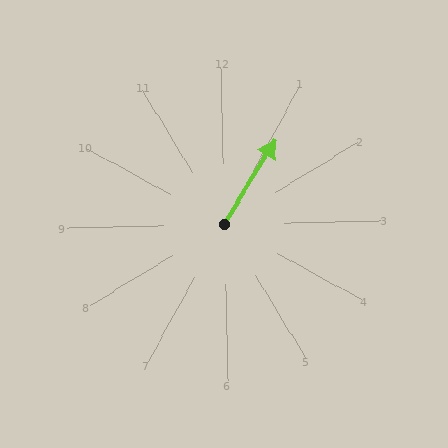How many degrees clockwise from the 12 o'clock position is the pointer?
Approximately 33 degrees.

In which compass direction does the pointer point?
Northeast.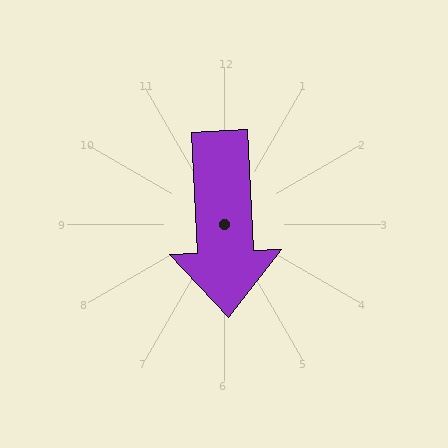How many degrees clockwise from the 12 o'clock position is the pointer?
Approximately 177 degrees.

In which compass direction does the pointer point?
South.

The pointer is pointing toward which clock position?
Roughly 6 o'clock.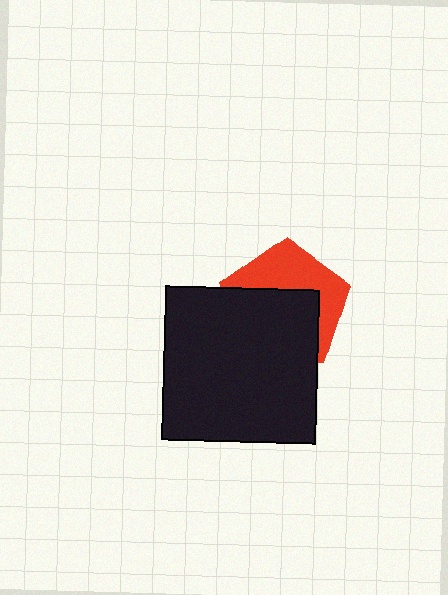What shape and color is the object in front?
The object in front is a black square.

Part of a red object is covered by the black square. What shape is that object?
It is a pentagon.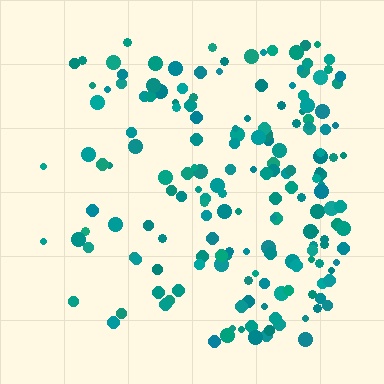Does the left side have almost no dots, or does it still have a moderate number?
Still a moderate number, just noticeably fewer than the right.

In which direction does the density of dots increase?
From left to right, with the right side densest.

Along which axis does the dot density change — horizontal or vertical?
Horizontal.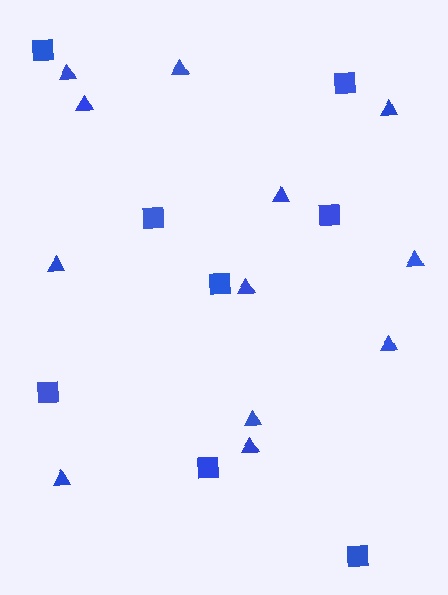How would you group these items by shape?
There are 2 groups: one group of squares (8) and one group of triangles (12).